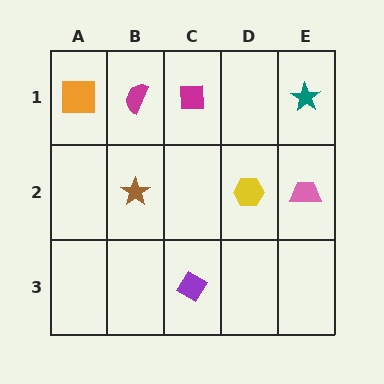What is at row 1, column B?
A magenta semicircle.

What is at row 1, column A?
An orange square.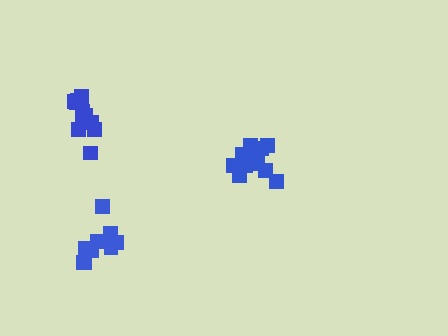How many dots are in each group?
Group 1: 12 dots, Group 2: 9 dots, Group 3: 11 dots (32 total).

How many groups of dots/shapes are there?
There are 3 groups.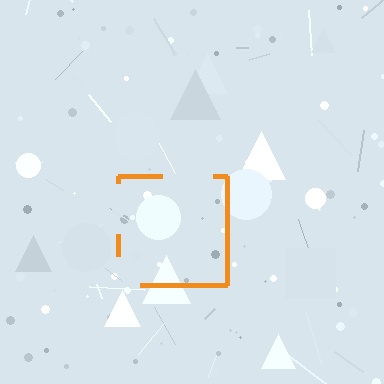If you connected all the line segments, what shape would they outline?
They would outline a square.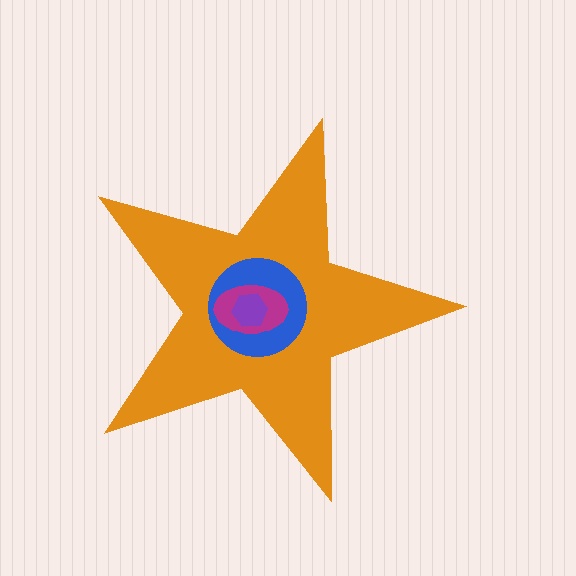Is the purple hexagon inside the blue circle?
Yes.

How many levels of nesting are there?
4.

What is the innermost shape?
The purple hexagon.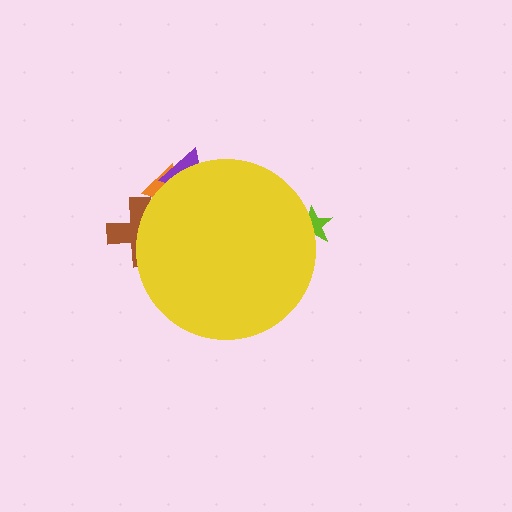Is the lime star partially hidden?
Yes, the lime star is partially hidden behind the yellow circle.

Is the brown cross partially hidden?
Yes, the brown cross is partially hidden behind the yellow circle.